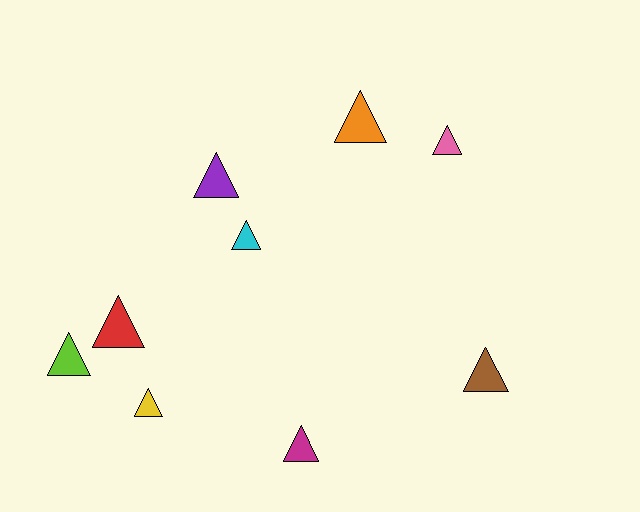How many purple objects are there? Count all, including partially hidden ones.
There is 1 purple object.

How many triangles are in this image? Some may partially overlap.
There are 9 triangles.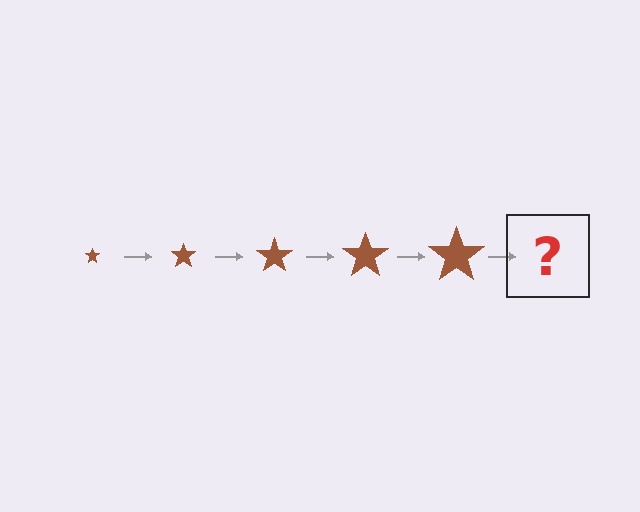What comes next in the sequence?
The next element should be a brown star, larger than the previous one.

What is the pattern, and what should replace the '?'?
The pattern is that the star gets progressively larger each step. The '?' should be a brown star, larger than the previous one.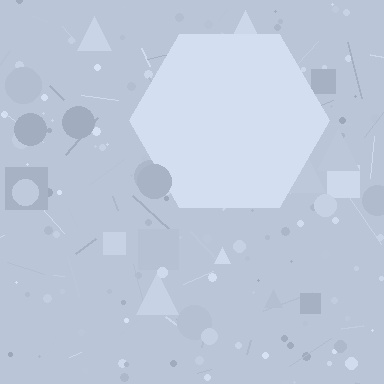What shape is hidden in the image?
A hexagon is hidden in the image.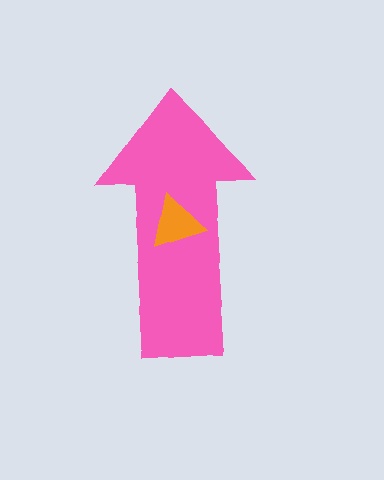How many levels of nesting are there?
2.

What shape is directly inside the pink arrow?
The orange triangle.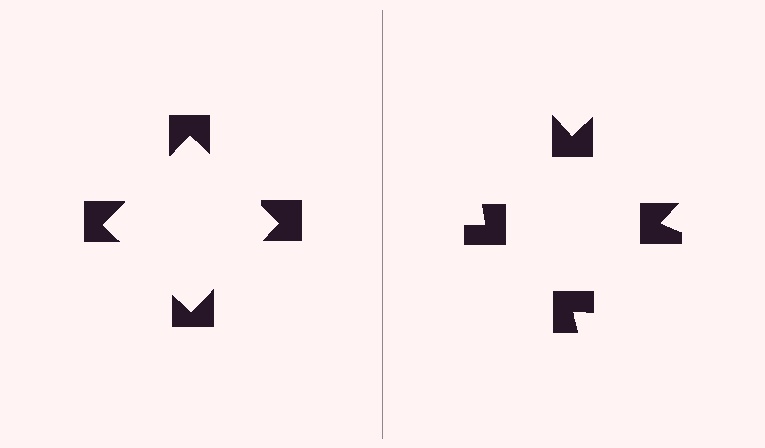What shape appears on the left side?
An illusory square.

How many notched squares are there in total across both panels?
8 — 4 on each side.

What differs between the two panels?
The notched squares are positioned identically on both sides; only the wedge orientations differ. On the left they align to a square; on the right they are misaligned.